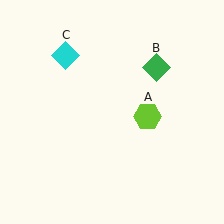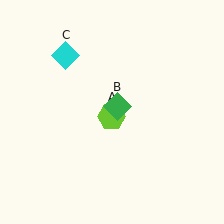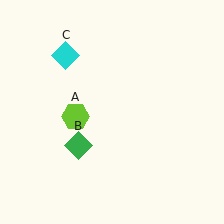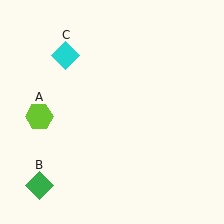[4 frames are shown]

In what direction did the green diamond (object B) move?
The green diamond (object B) moved down and to the left.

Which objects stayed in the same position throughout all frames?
Cyan diamond (object C) remained stationary.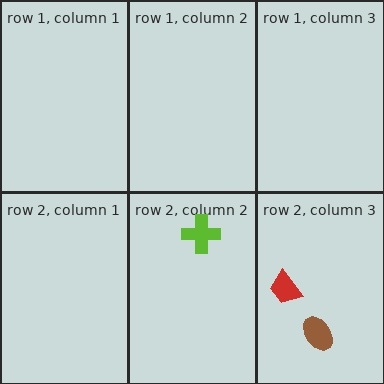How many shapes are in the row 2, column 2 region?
1.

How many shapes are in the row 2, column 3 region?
2.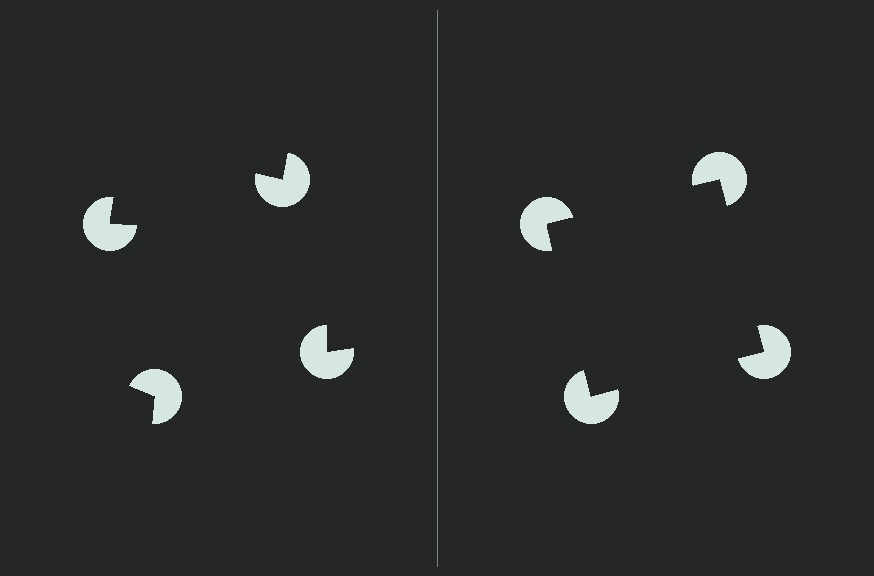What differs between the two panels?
The pac-man discs are positioned identically on both sides; only the wedge orientations differ. On the right they align to a square; on the left they are misaligned.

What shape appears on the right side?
An illusory square.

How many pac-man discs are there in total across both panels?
8 — 4 on each side.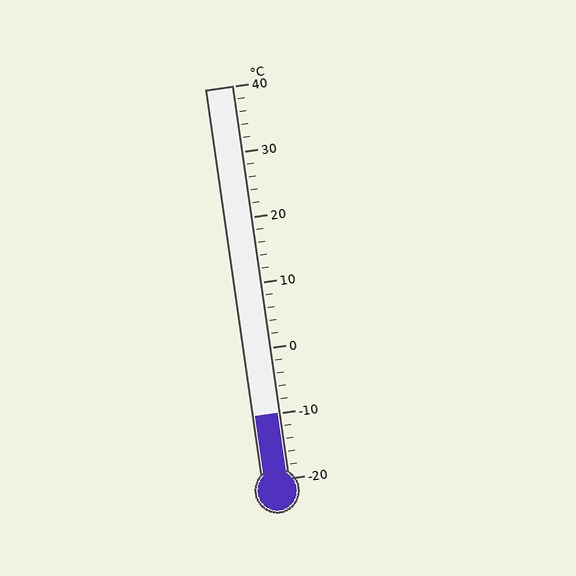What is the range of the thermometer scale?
The thermometer scale ranges from -20°C to 40°C.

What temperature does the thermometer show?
The thermometer shows approximately -10°C.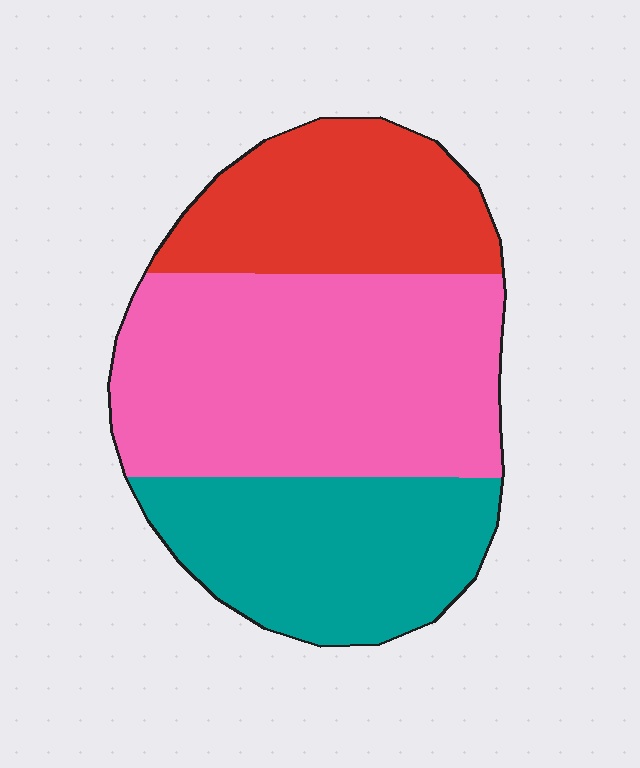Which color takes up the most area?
Pink, at roughly 45%.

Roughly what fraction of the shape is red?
Red takes up less than a quarter of the shape.